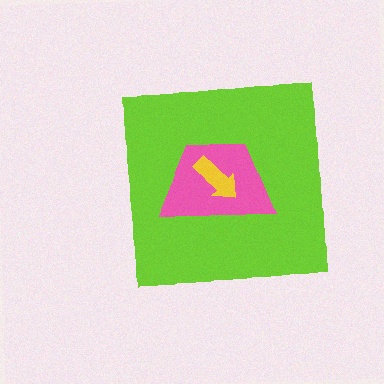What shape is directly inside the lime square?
The pink trapezoid.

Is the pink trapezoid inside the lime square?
Yes.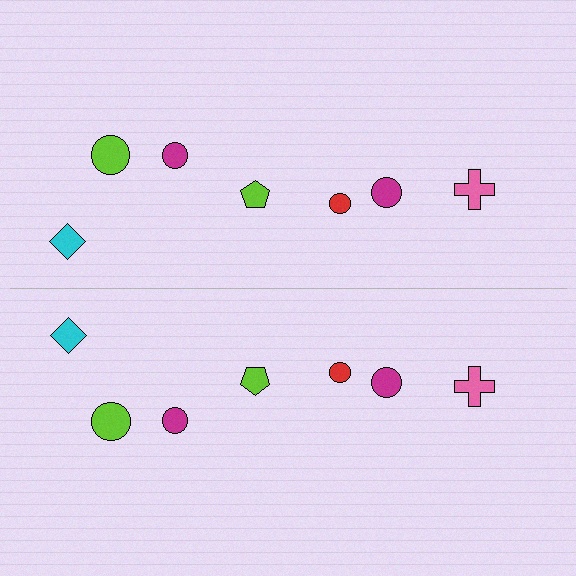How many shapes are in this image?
There are 14 shapes in this image.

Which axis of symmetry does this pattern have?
The pattern has a horizontal axis of symmetry running through the center of the image.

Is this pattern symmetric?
Yes, this pattern has bilateral (reflection) symmetry.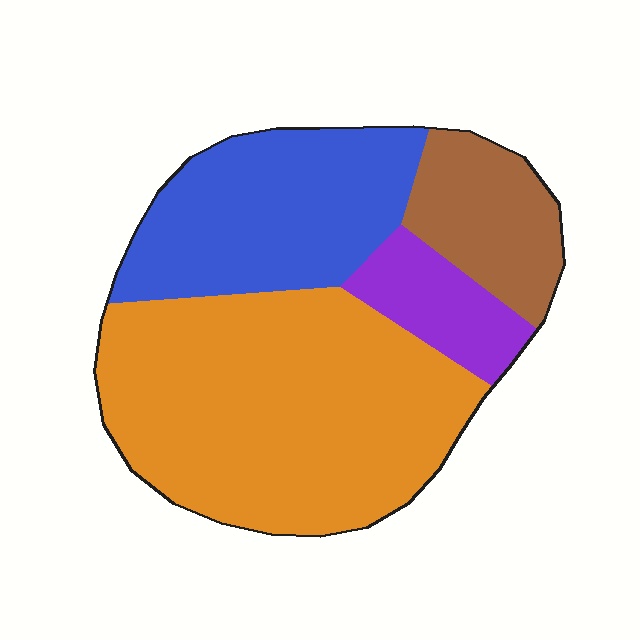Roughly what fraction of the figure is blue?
Blue takes up about one quarter (1/4) of the figure.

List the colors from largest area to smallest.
From largest to smallest: orange, blue, brown, purple.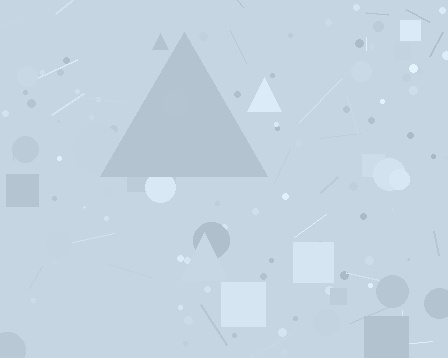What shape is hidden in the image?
A triangle is hidden in the image.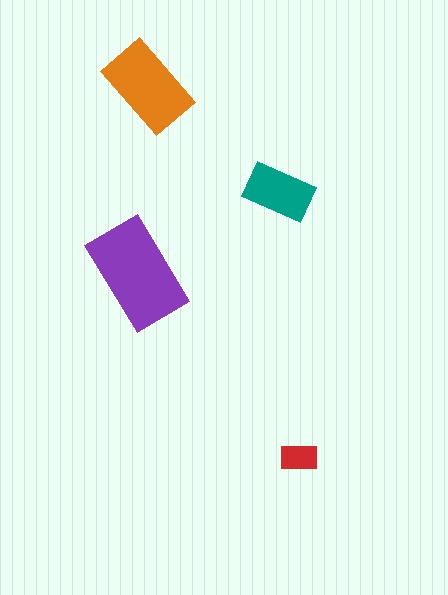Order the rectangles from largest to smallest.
the purple one, the orange one, the teal one, the red one.